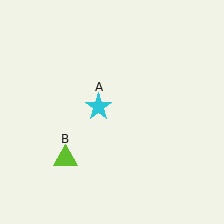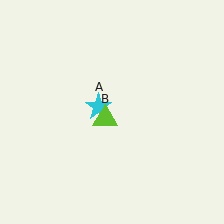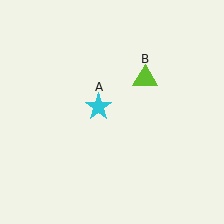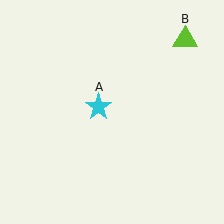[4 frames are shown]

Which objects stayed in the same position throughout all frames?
Cyan star (object A) remained stationary.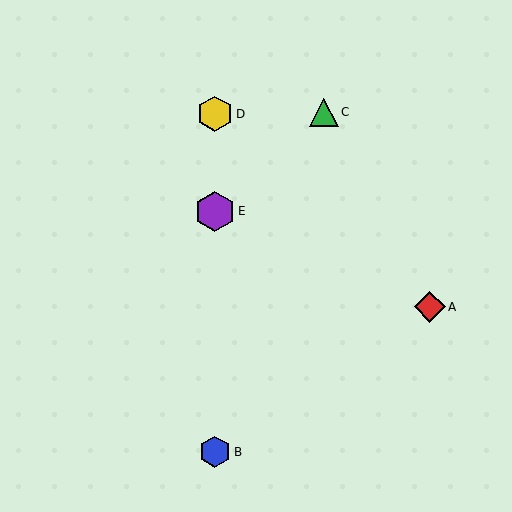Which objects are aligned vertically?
Objects B, D, E are aligned vertically.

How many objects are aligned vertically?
3 objects (B, D, E) are aligned vertically.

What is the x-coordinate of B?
Object B is at x≈215.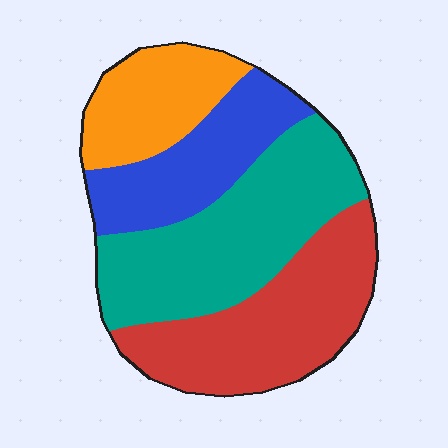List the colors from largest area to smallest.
From largest to smallest: teal, red, blue, orange.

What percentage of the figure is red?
Red takes up about one third (1/3) of the figure.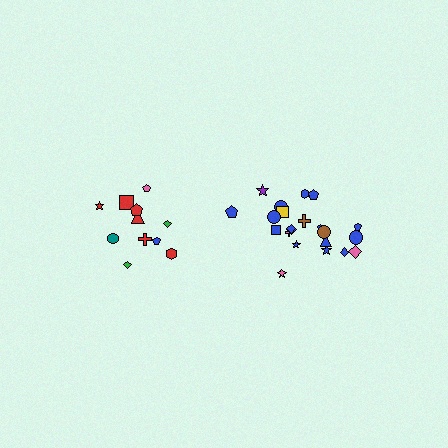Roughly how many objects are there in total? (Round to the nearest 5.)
Roughly 35 objects in total.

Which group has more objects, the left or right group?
The right group.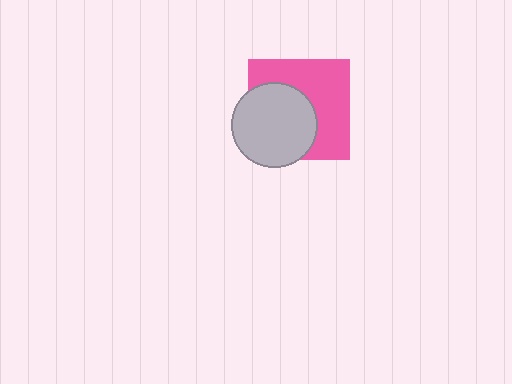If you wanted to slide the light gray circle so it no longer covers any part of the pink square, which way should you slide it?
Slide it toward the lower-left — that is the most direct way to separate the two shapes.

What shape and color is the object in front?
The object in front is a light gray circle.